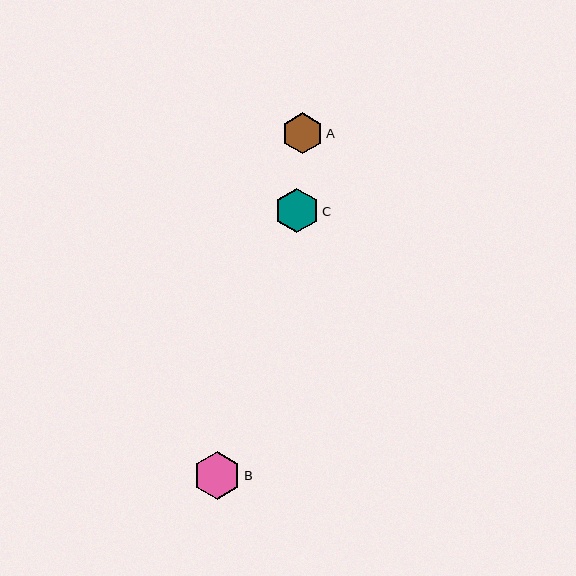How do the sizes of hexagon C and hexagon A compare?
Hexagon C and hexagon A are approximately the same size.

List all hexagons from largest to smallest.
From largest to smallest: B, C, A.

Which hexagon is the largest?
Hexagon B is the largest with a size of approximately 48 pixels.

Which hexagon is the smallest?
Hexagon A is the smallest with a size of approximately 41 pixels.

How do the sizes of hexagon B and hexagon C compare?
Hexagon B and hexagon C are approximately the same size.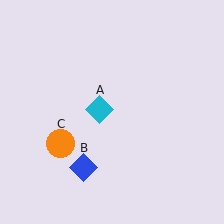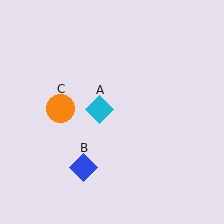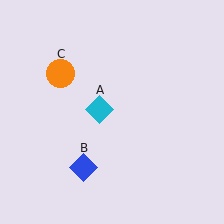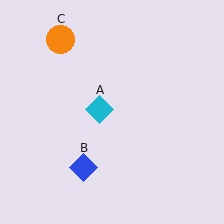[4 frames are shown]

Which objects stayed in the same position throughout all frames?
Cyan diamond (object A) and blue diamond (object B) remained stationary.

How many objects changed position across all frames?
1 object changed position: orange circle (object C).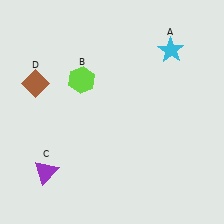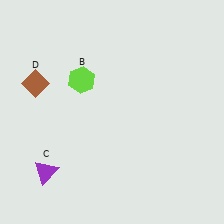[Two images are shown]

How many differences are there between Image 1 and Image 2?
There is 1 difference between the two images.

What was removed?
The cyan star (A) was removed in Image 2.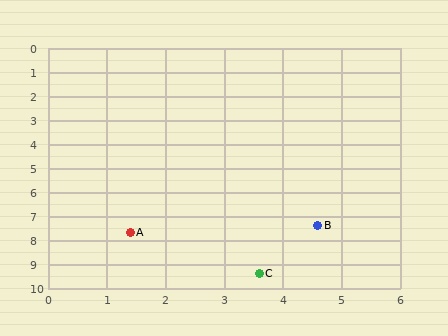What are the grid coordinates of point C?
Point C is at approximately (3.6, 9.4).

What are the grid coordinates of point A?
Point A is at approximately (1.4, 7.7).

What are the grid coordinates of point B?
Point B is at approximately (4.6, 7.4).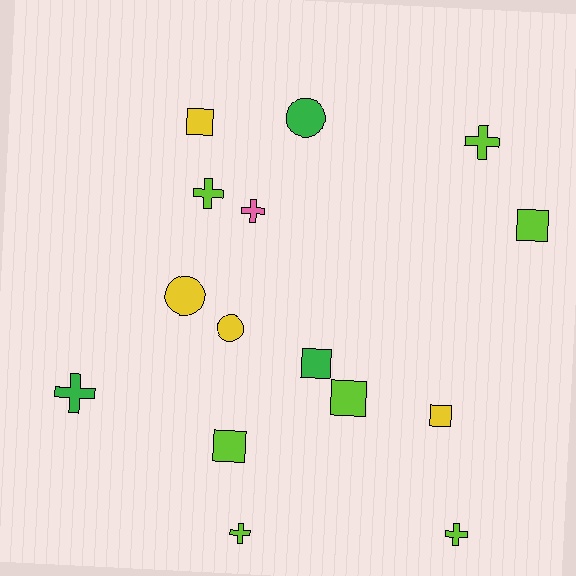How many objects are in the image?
There are 15 objects.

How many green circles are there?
There is 1 green circle.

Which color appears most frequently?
Lime, with 7 objects.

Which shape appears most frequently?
Square, with 6 objects.